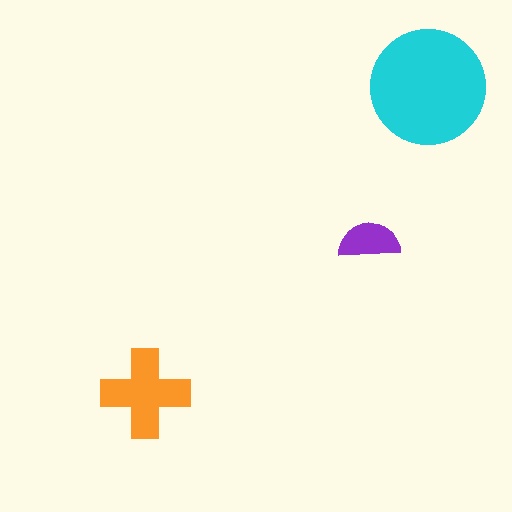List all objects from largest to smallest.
The cyan circle, the orange cross, the purple semicircle.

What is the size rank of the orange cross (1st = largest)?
2nd.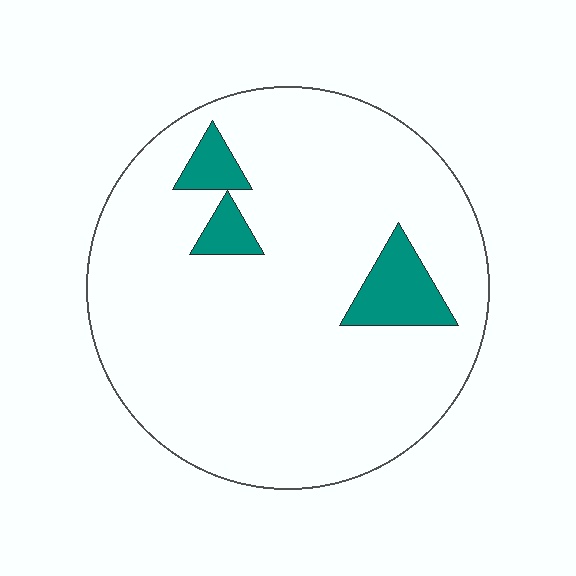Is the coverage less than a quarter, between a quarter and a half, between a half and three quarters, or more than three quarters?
Less than a quarter.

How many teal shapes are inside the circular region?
3.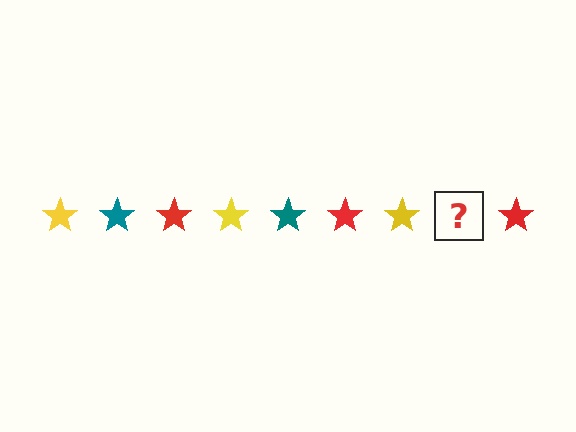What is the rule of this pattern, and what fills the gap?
The rule is that the pattern cycles through yellow, teal, red stars. The gap should be filled with a teal star.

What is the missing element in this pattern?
The missing element is a teal star.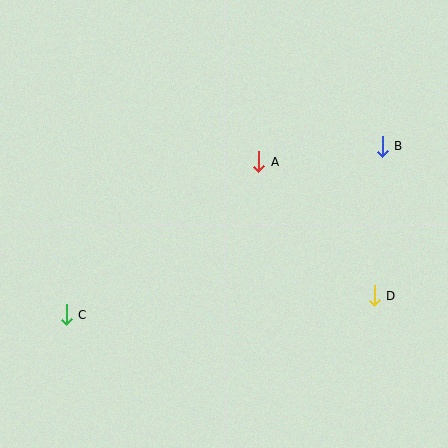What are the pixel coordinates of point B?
Point B is at (382, 146).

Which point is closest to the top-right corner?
Point B is closest to the top-right corner.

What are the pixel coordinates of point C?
Point C is at (66, 315).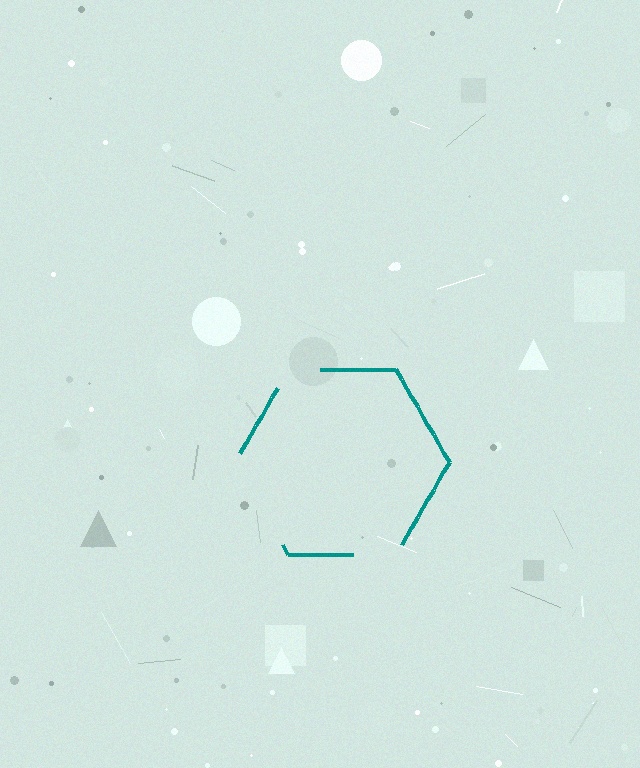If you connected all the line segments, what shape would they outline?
They would outline a hexagon.